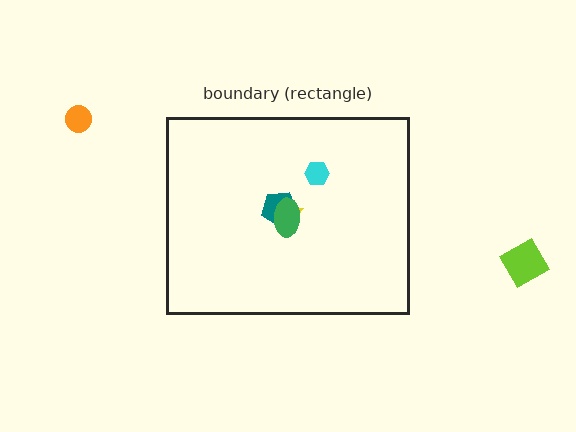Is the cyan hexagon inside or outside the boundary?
Inside.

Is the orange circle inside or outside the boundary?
Outside.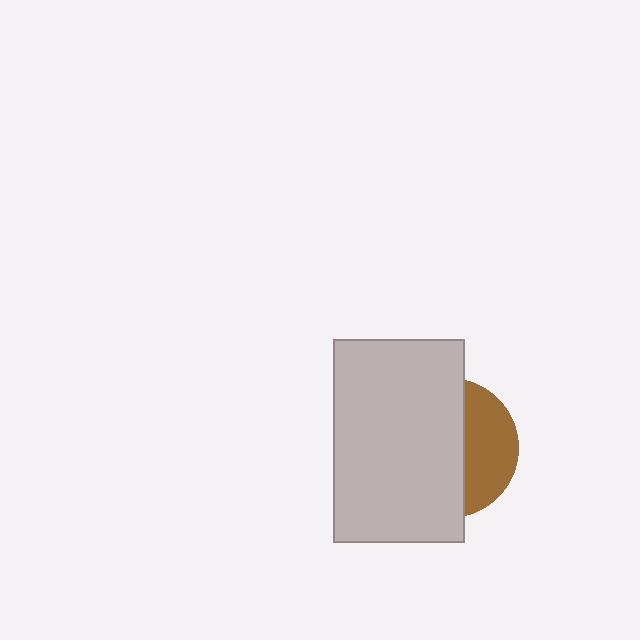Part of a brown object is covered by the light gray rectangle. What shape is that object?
It is a circle.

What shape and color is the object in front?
The object in front is a light gray rectangle.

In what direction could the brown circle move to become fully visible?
The brown circle could move right. That would shift it out from behind the light gray rectangle entirely.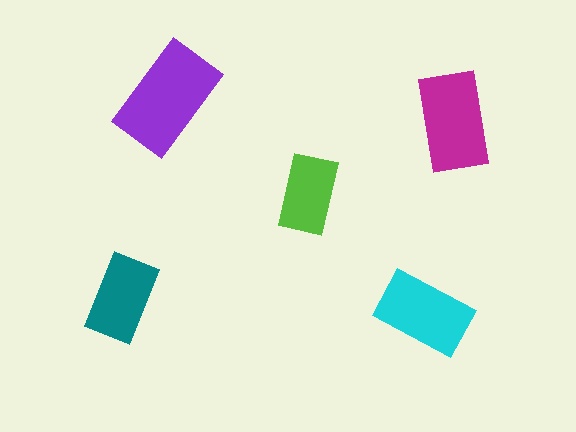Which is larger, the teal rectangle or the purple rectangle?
The purple one.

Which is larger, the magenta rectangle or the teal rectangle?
The magenta one.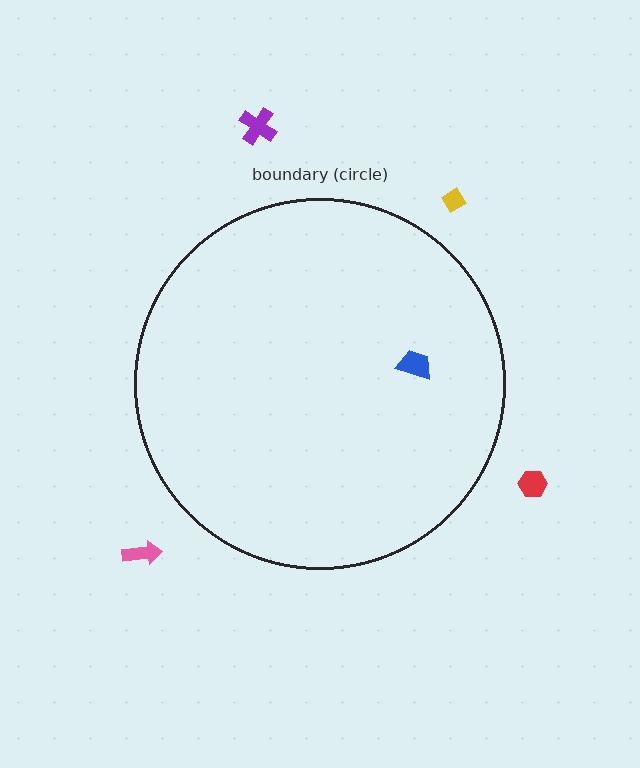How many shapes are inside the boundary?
1 inside, 4 outside.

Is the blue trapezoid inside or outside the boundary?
Inside.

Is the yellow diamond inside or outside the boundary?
Outside.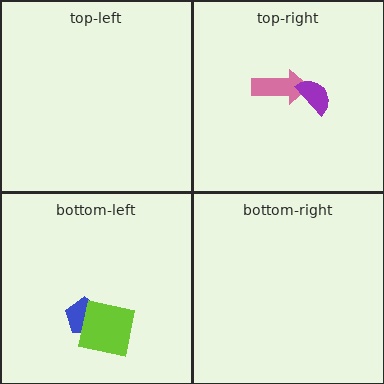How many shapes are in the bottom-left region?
2.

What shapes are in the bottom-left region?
The blue pentagon, the lime square.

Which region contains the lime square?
The bottom-left region.